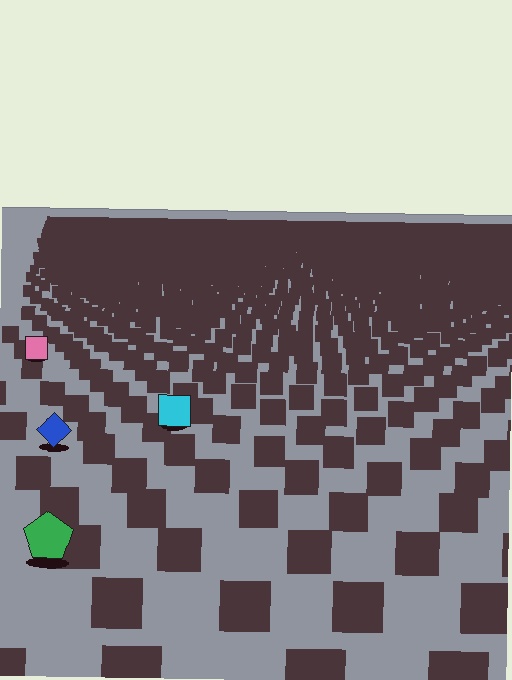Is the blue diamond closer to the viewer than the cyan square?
Yes. The blue diamond is closer — you can tell from the texture gradient: the ground texture is coarser near it.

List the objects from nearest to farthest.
From nearest to farthest: the green pentagon, the blue diamond, the cyan square, the pink square.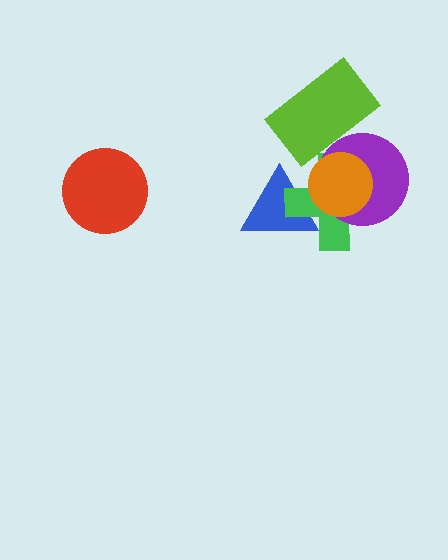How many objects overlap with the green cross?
3 objects overlap with the green cross.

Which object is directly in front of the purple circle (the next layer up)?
The orange circle is directly in front of the purple circle.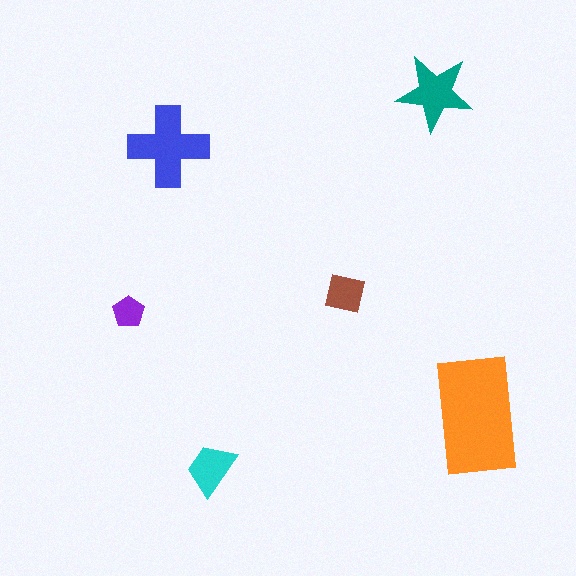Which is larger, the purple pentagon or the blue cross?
The blue cross.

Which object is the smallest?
The purple pentagon.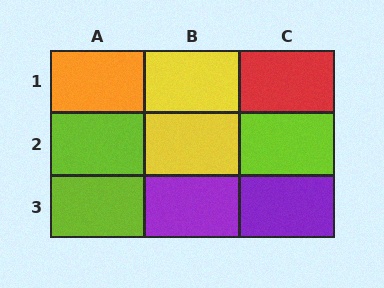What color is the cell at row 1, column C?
Red.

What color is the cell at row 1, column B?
Yellow.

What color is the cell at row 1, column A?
Orange.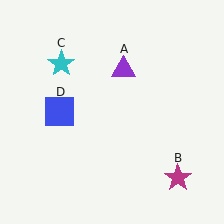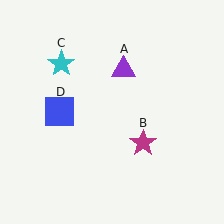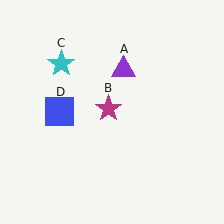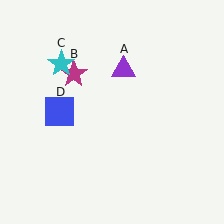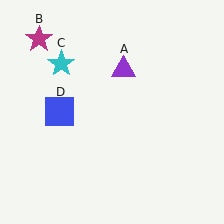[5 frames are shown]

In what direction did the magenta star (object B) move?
The magenta star (object B) moved up and to the left.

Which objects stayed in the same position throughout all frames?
Purple triangle (object A) and cyan star (object C) and blue square (object D) remained stationary.